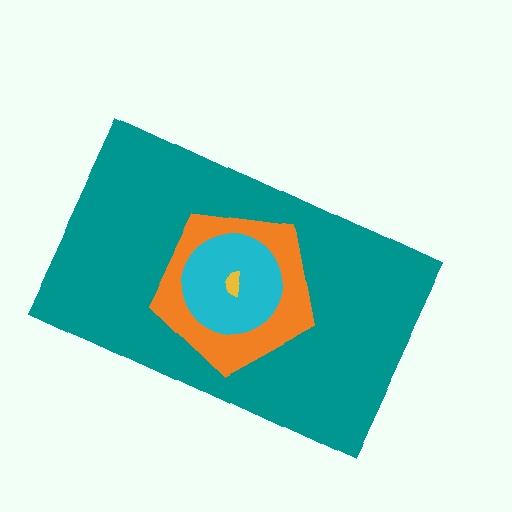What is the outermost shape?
The teal rectangle.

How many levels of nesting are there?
4.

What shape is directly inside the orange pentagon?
The cyan circle.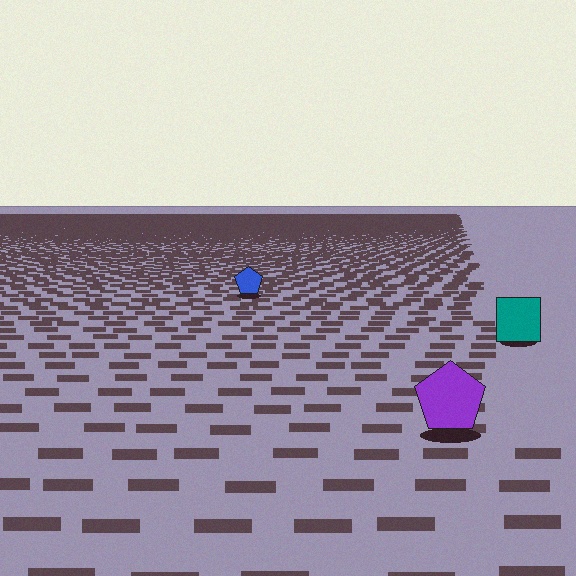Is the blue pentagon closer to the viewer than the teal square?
No. The teal square is closer — you can tell from the texture gradient: the ground texture is coarser near it.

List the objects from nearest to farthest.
From nearest to farthest: the purple pentagon, the teal square, the blue pentagon.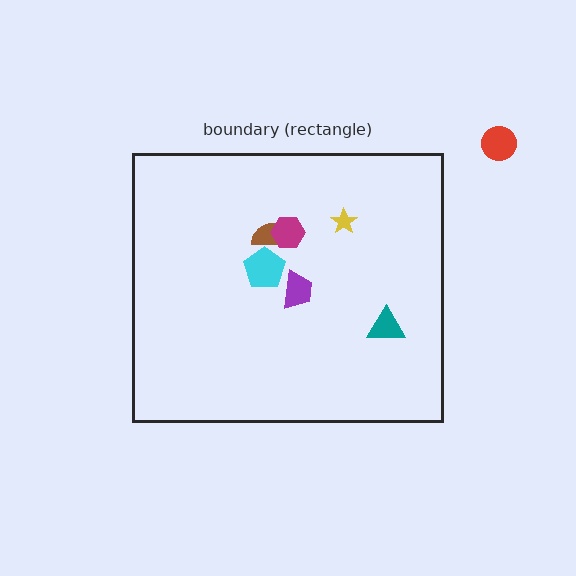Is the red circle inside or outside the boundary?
Outside.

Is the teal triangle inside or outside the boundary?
Inside.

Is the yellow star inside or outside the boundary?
Inside.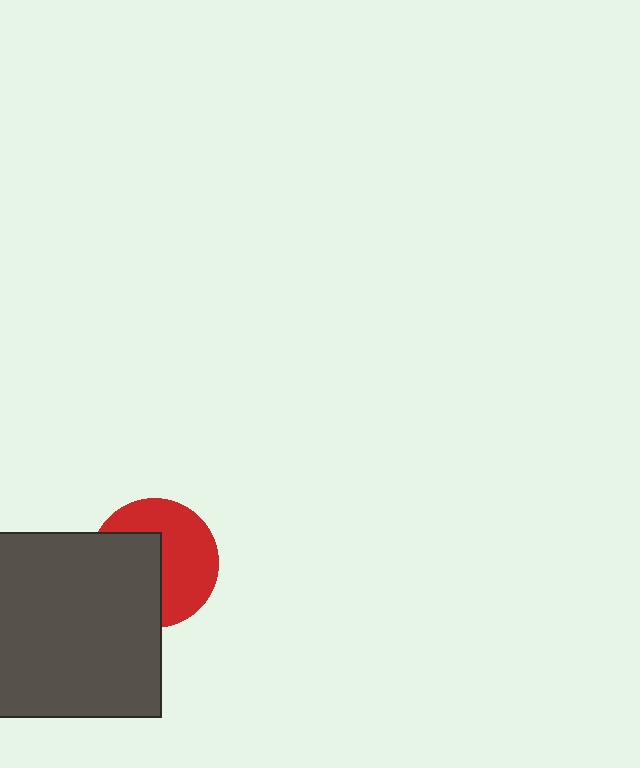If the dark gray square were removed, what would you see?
You would see the complete red circle.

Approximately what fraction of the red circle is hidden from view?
Roughly 45% of the red circle is hidden behind the dark gray square.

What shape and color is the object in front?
The object in front is a dark gray square.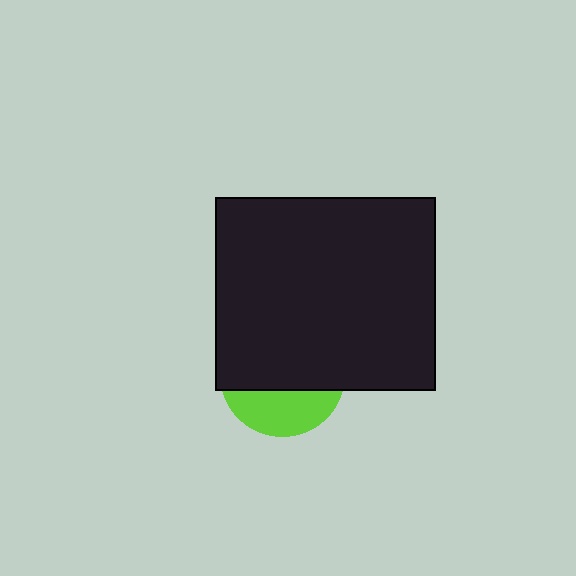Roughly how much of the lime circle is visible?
A small part of it is visible (roughly 33%).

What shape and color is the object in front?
The object in front is a black rectangle.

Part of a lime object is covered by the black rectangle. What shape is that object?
It is a circle.